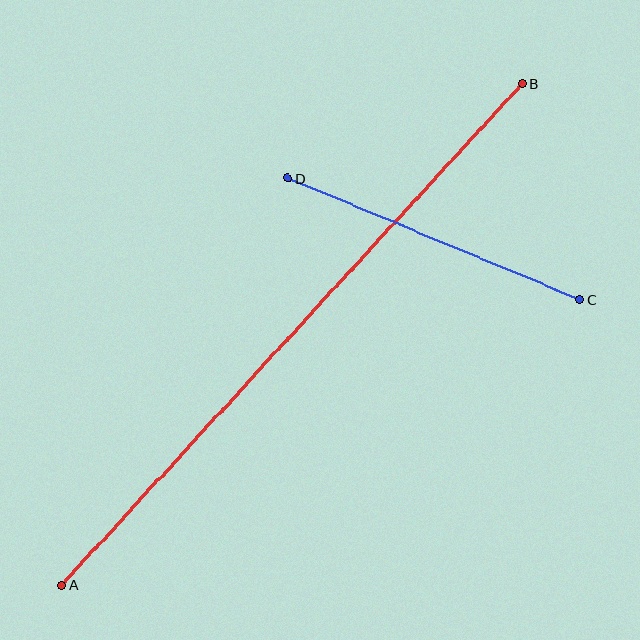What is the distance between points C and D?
The distance is approximately 316 pixels.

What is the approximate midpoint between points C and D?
The midpoint is at approximately (434, 239) pixels.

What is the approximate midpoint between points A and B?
The midpoint is at approximately (292, 335) pixels.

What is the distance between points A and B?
The distance is approximately 681 pixels.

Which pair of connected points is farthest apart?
Points A and B are farthest apart.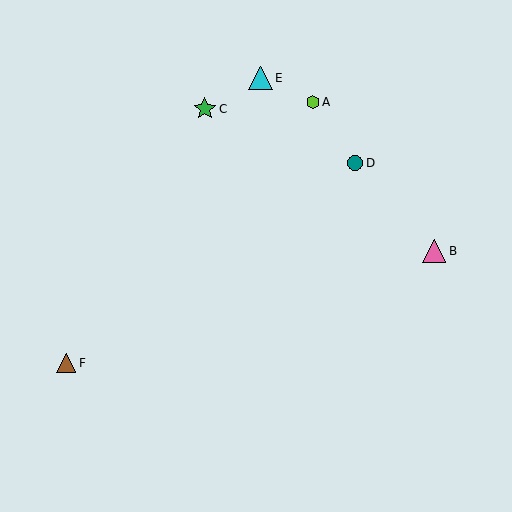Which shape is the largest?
The cyan triangle (labeled E) is the largest.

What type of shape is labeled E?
Shape E is a cyan triangle.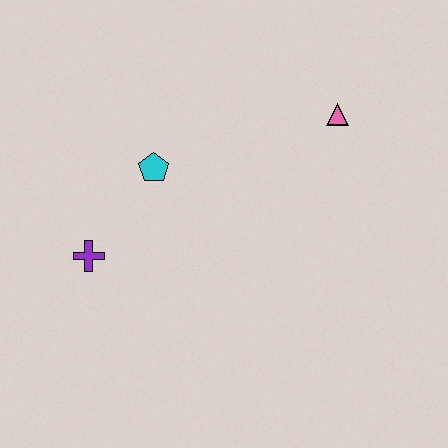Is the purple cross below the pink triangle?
Yes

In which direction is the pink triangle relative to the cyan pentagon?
The pink triangle is to the right of the cyan pentagon.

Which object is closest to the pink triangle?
The cyan pentagon is closest to the pink triangle.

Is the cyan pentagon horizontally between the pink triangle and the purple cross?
Yes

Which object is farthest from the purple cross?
The pink triangle is farthest from the purple cross.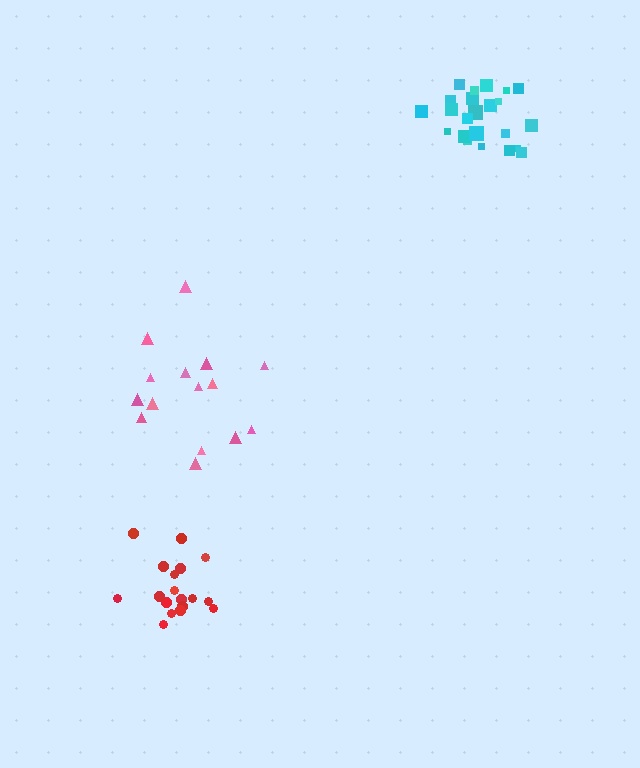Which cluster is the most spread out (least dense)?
Pink.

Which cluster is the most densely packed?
Red.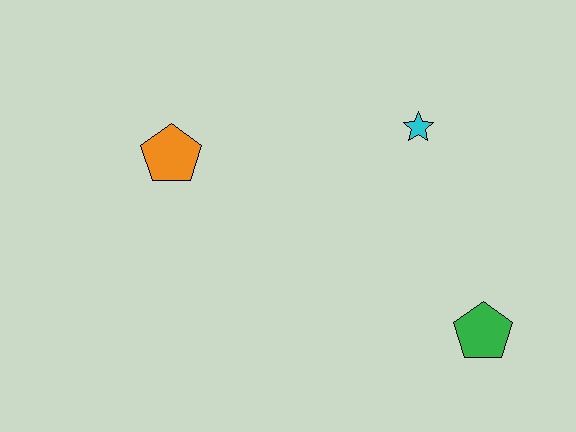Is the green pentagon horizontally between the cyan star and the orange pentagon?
No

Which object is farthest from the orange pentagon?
The green pentagon is farthest from the orange pentagon.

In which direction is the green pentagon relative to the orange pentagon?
The green pentagon is to the right of the orange pentagon.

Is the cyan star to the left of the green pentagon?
Yes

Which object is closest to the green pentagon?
The cyan star is closest to the green pentagon.